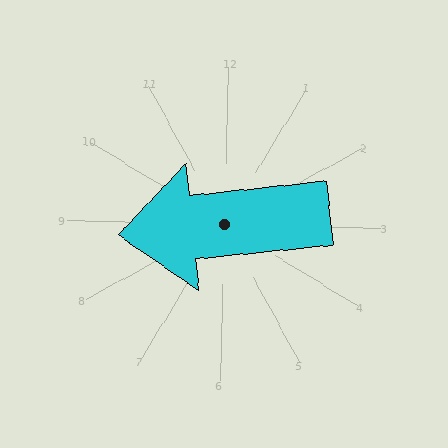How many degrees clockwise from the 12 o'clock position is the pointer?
Approximately 263 degrees.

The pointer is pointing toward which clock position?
Roughly 9 o'clock.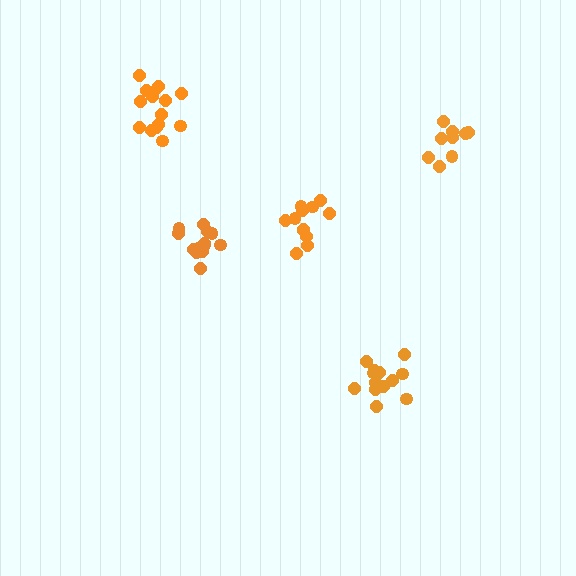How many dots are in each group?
Group 1: 13 dots, Group 2: 15 dots, Group 3: 13 dots, Group 4: 12 dots, Group 5: 9 dots (62 total).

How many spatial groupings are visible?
There are 5 spatial groupings.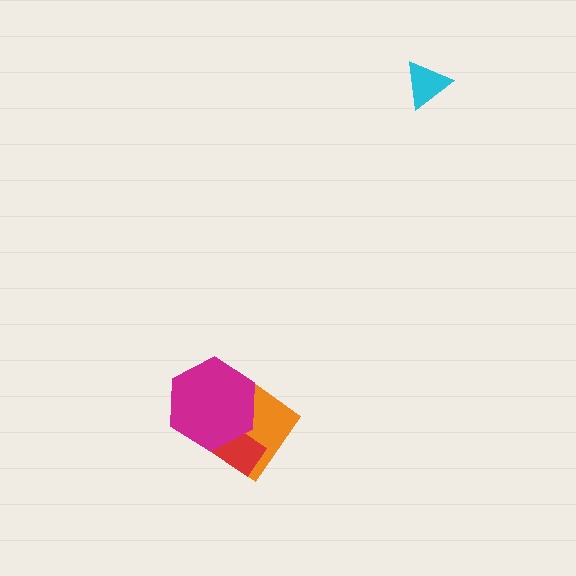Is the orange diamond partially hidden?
Yes, it is partially covered by another shape.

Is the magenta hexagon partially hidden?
No, no other shape covers it.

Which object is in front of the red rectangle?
The magenta hexagon is in front of the red rectangle.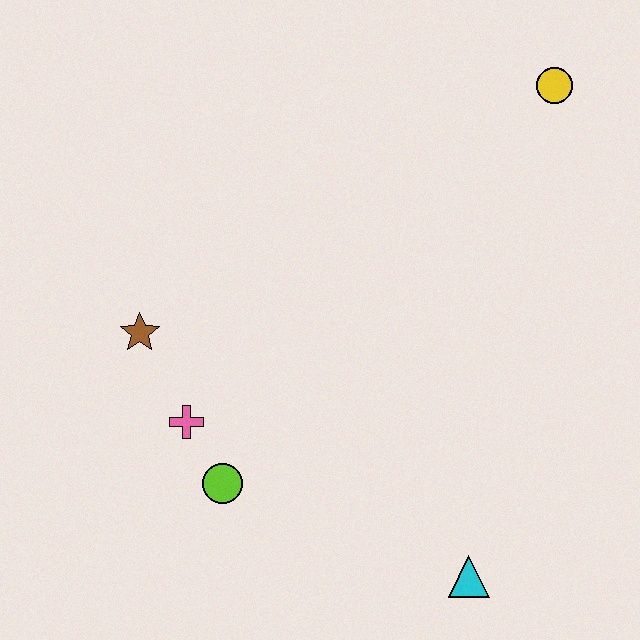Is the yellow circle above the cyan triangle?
Yes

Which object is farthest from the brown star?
The yellow circle is farthest from the brown star.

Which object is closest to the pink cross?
The lime circle is closest to the pink cross.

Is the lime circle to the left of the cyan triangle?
Yes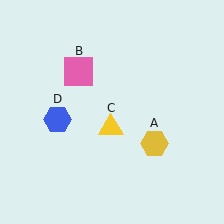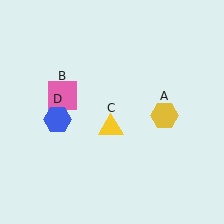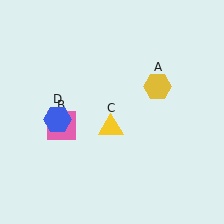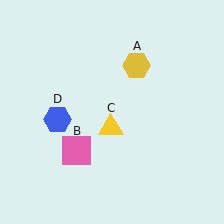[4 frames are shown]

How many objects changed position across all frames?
2 objects changed position: yellow hexagon (object A), pink square (object B).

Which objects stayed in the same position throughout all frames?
Yellow triangle (object C) and blue hexagon (object D) remained stationary.